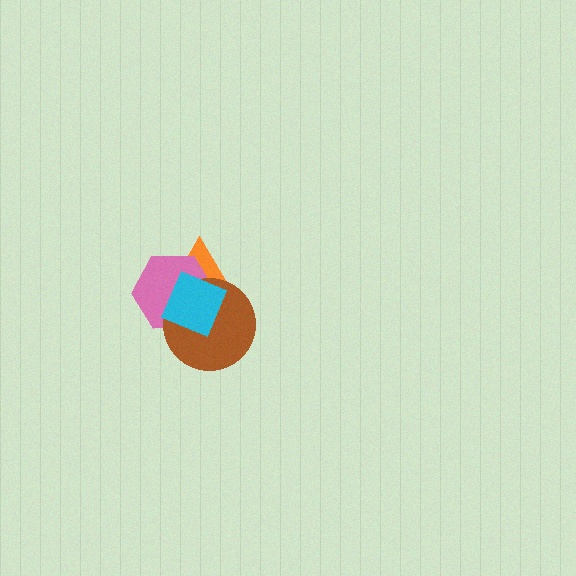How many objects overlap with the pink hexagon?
3 objects overlap with the pink hexagon.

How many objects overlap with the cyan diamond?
3 objects overlap with the cyan diamond.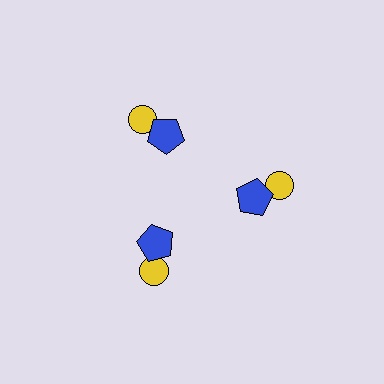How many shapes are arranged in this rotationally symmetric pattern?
There are 6 shapes, arranged in 3 groups of 2.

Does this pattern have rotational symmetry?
Yes, this pattern has 3-fold rotational symmetry. It looks the same after rotating 120 degrees around the center.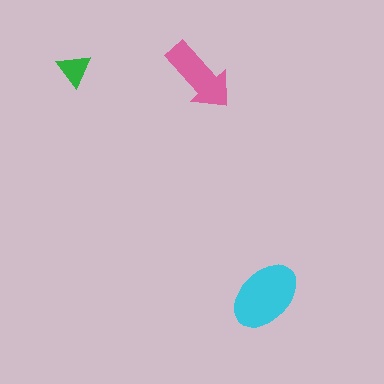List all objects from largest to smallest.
The cyan ellipse, the pink arrow, the green triangle.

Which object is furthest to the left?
The green triangle is leftmost.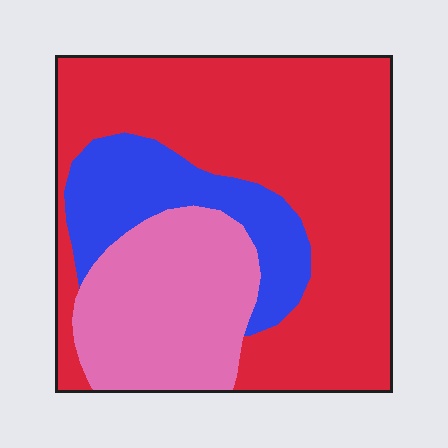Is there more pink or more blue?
Pink.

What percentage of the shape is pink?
Pink takes up between a sixth and a third of the shape.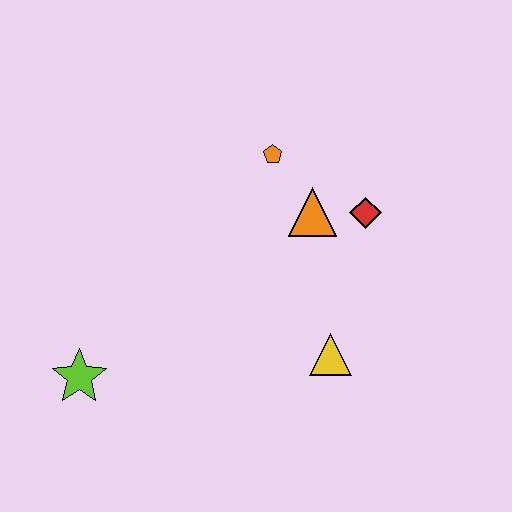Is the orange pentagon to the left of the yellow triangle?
Yes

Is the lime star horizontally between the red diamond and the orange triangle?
No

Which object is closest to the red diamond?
The orange triangle is closest to the red diamond.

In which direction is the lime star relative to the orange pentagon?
The lime star is below the orange pentagon.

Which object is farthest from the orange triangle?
The lime star is farthest from the orange triangle.